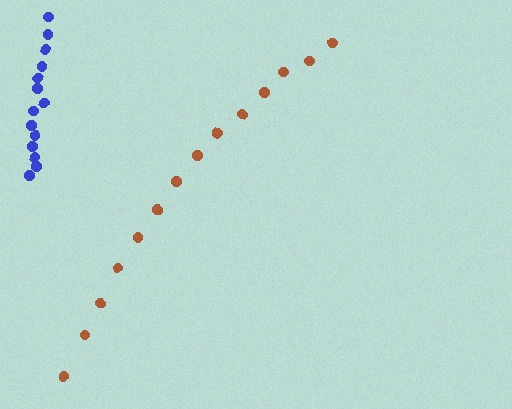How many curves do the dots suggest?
There are 2 distinct paths.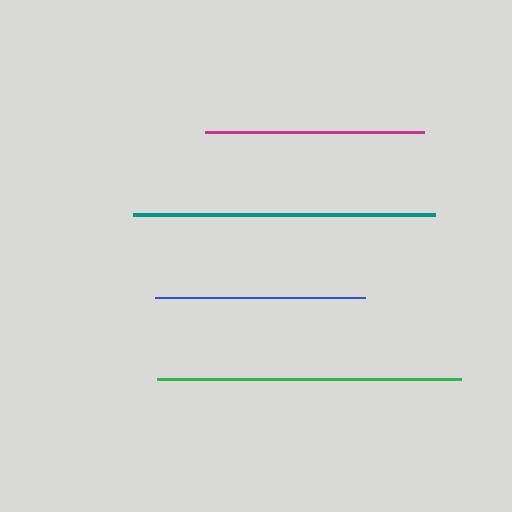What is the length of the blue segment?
The blue segment is approximately 210 pixels long.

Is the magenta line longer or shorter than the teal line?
The teal line is longer than the magenta line.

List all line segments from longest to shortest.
From longest to shortest: green, teal, magenta, blue.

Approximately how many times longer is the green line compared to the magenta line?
The green line is approximately 1.4 times the length of the magenta line.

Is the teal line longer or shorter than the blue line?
The teal line is longer than the blue line.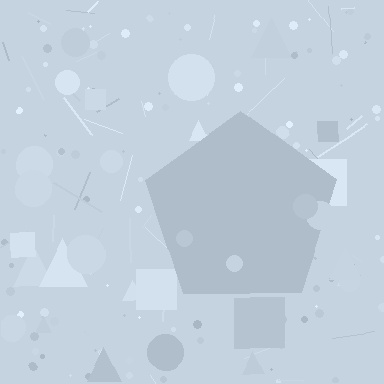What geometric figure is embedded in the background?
A pentagon is embedded in the background.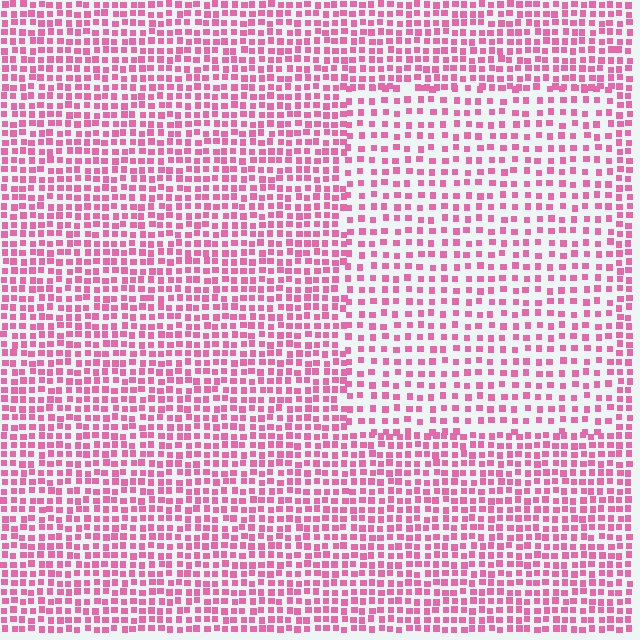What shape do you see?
I see a rectangle.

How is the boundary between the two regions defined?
The boundary is defined by a change in element density (approximately 1.7x ratio). All elements are the same color, size, and shape.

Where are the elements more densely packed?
The elements are more densely packed outside the rectangle boundary.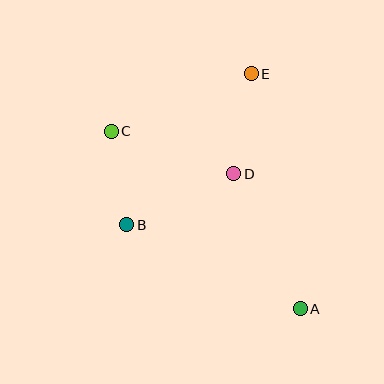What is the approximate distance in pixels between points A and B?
The distance between A and B is approximately 192 pixels.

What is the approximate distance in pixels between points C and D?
The distance between C and D is approximately 130 pixels.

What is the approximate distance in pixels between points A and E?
The distance between A and E is approximately 240 pixels.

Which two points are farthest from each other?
Points A and C are farthest from each other.